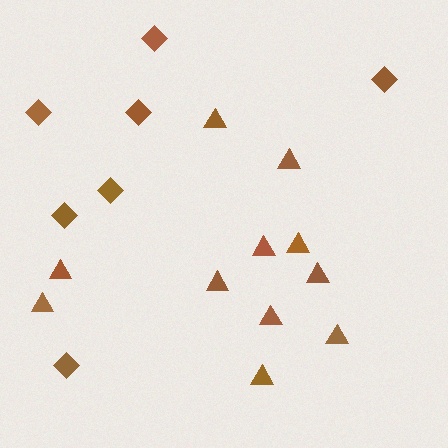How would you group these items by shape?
There are 2 groups: one group of diamonds (7) and one group of triangles (11).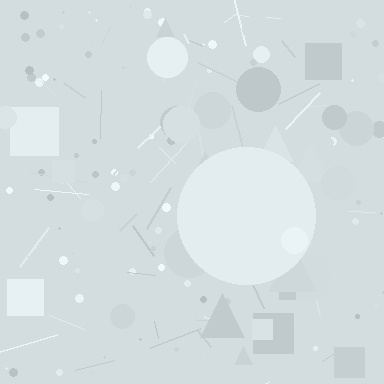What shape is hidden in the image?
A circle is hidden in the image.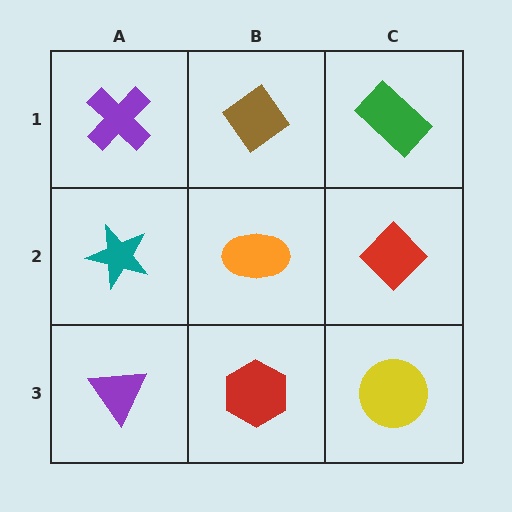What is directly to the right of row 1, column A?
A brown diamond.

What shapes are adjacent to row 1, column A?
A teal star (row 2, column A), a brown diamond (row 1, column B).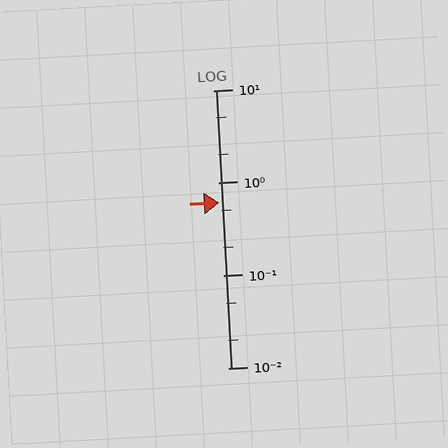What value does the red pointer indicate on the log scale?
The pointer indicates approximately 0.61.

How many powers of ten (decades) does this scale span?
The scale spans 3 decades, from 0.01 to 10.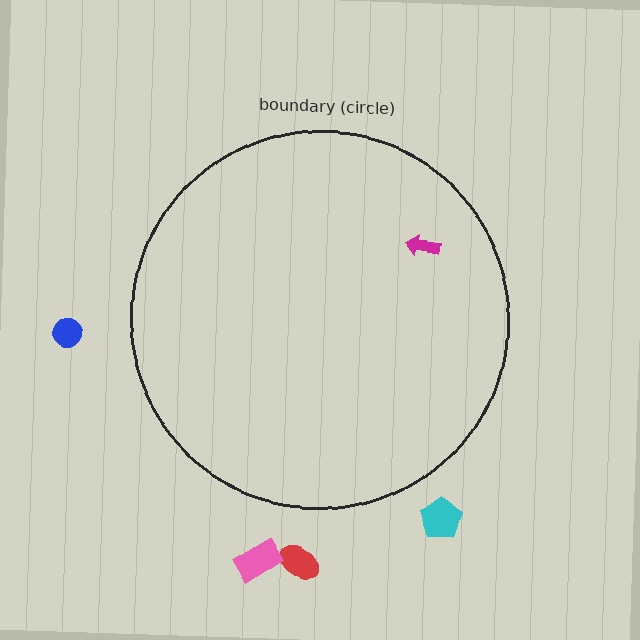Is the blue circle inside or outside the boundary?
Outside.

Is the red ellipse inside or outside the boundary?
Outside.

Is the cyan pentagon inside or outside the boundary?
Outside.